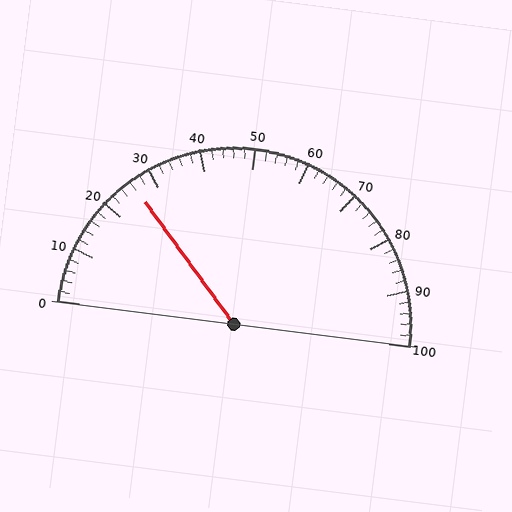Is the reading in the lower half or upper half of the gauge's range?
The reading is in the lower half of the range (0 to 100).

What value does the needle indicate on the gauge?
The needle indicates approximately 26.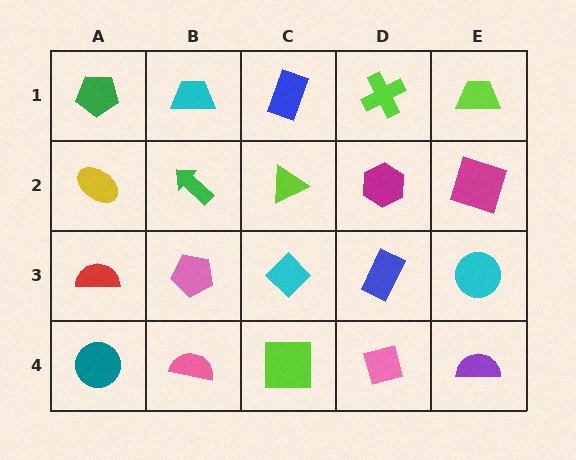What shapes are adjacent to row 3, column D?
A magenta hexagon (row 2, column D), a pink diamond (row 4, column D), a cyan diamond (row 3, column C), a cyan circle (row 3, column E).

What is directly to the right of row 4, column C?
A pink diamond.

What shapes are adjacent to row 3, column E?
A magenta square (row 2, column E), a purple semicircle (row 4, column E), a blue rectangle (row 3, column D).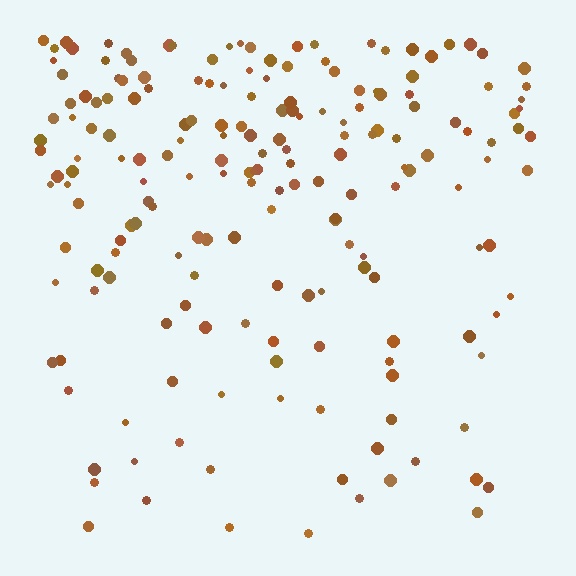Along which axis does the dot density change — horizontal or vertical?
Vertical.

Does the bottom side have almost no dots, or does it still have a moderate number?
Still a moderate number, just noticeably fewer than the top.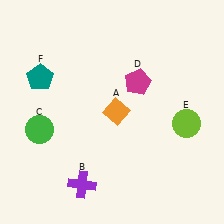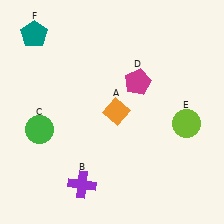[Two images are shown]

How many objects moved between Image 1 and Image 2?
1 object moved between the two images.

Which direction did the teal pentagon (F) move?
The teal pentagon (F) moved up.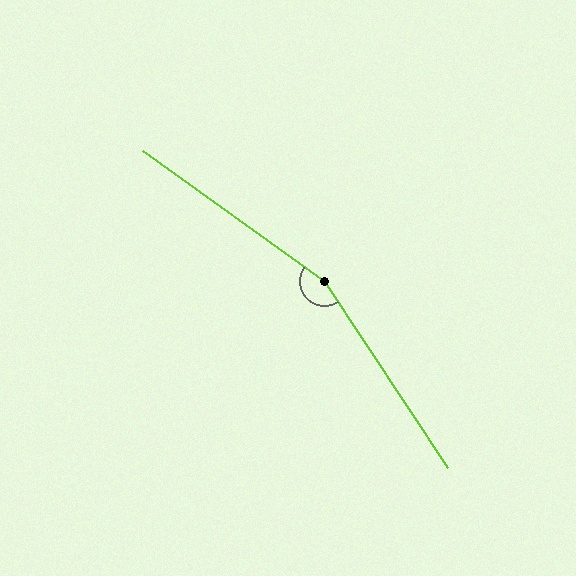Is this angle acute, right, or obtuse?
It is obtuse.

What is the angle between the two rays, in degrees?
Approximately 159 degrees.